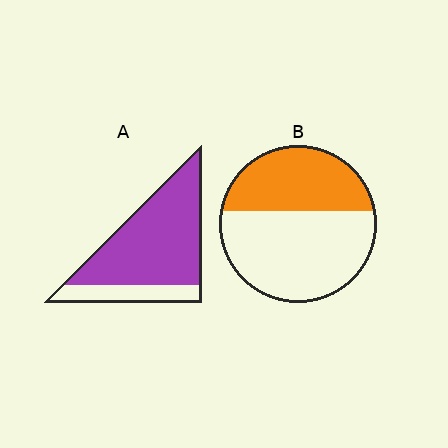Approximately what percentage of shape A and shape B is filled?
A is approximately 80% and B is approximately 40%.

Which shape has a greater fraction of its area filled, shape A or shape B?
Shape A.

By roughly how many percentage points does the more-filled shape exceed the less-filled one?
By roughly 40 percentage points (A over B).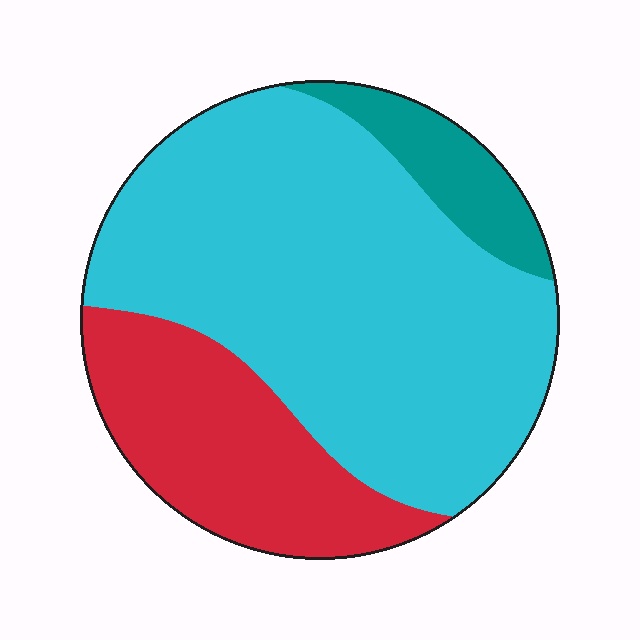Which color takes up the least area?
Teal, at roughly 10%.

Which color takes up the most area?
Cyan, at roughly 65%.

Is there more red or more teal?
Red.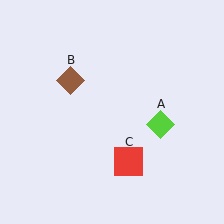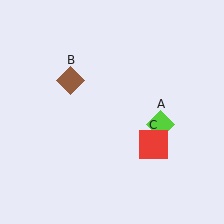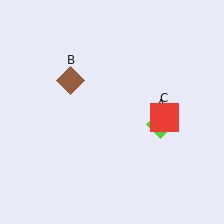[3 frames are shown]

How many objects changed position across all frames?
1 object changed position: red square (object C).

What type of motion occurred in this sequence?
The red square (object C) rotated counterclockwise around the center of the scene.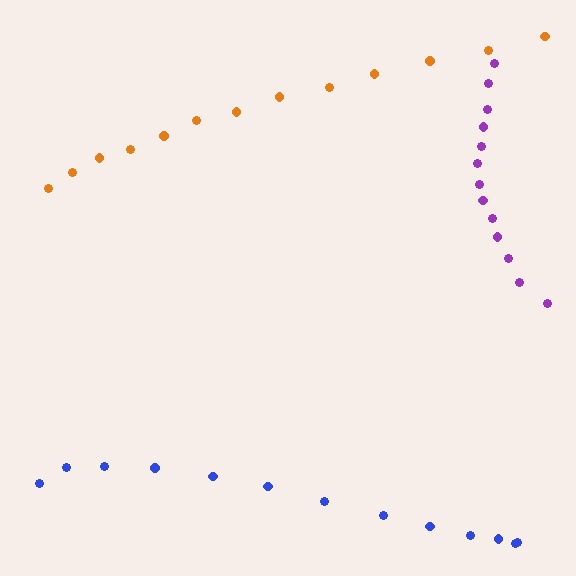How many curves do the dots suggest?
There are 3 distinct paths.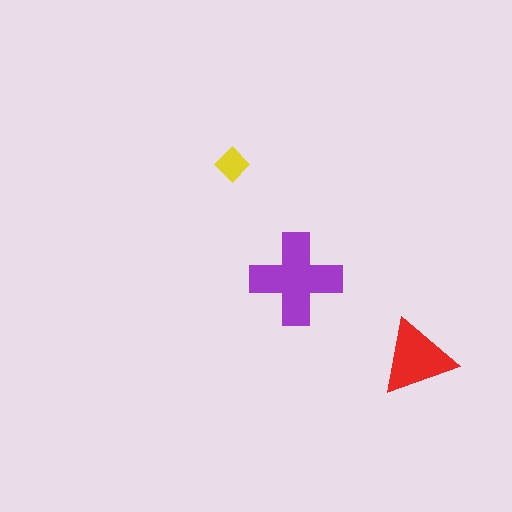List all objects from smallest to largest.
The yellow diamond, the red triangle, the purple cross.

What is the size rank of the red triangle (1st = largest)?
2nd.